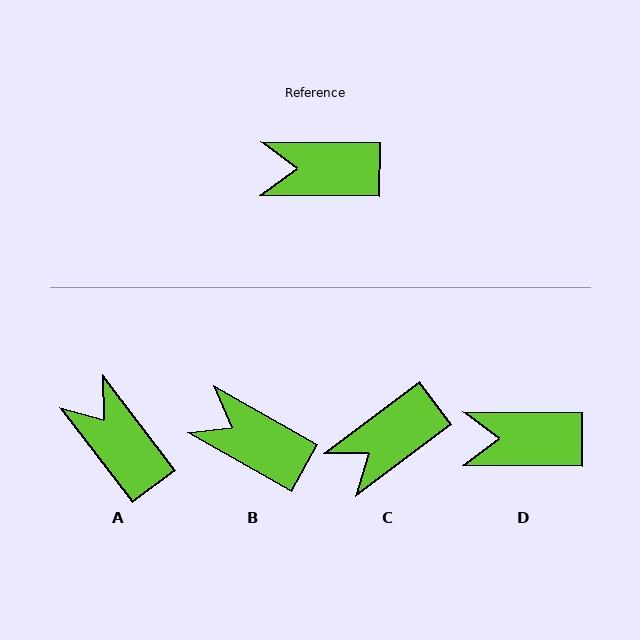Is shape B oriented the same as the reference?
No, it is off by about 29 degrees.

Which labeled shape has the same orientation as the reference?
D.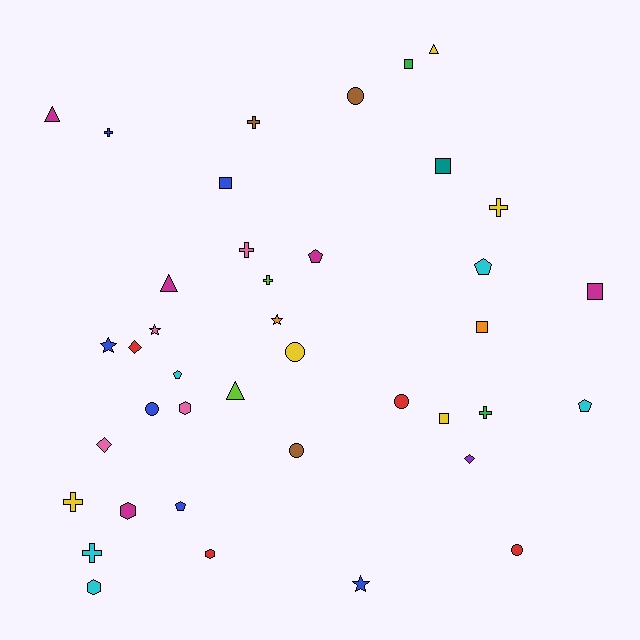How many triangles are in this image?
There are 4 triangles.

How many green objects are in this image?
There are 2 green objects.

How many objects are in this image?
There are 40 objects.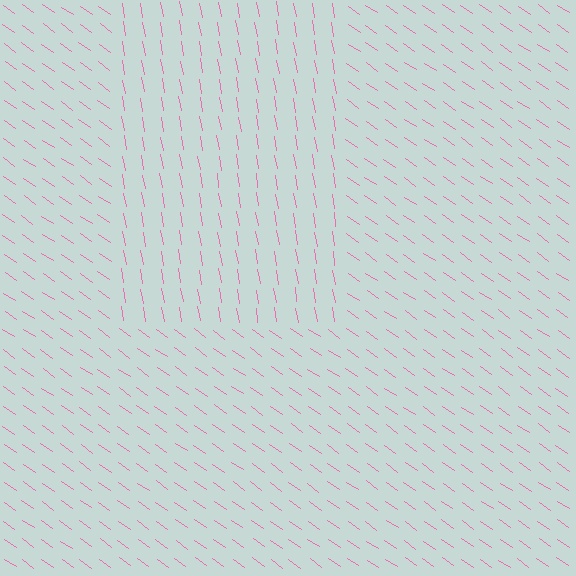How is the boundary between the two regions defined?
The boundary is defined purely by a change in line orientation (approximately 45 degrees difference). All lines are the same color and thickness.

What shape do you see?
I see a rectangle.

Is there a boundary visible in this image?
Yes, there is a texture boundary formed by a change in line orientation.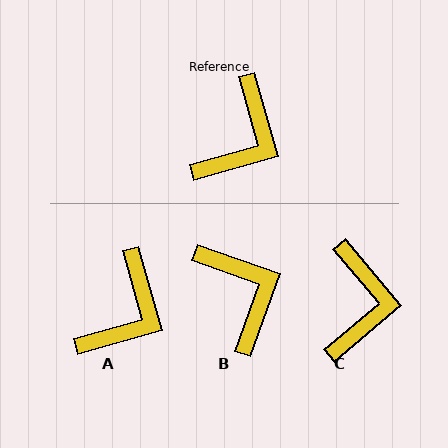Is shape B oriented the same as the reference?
No, it is off by about 55 degrees.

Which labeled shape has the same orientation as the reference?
A.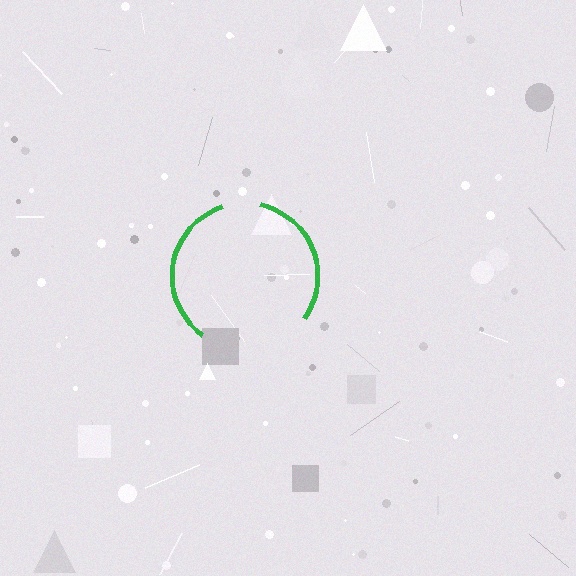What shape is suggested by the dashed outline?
The dashed outline suggests a circle.